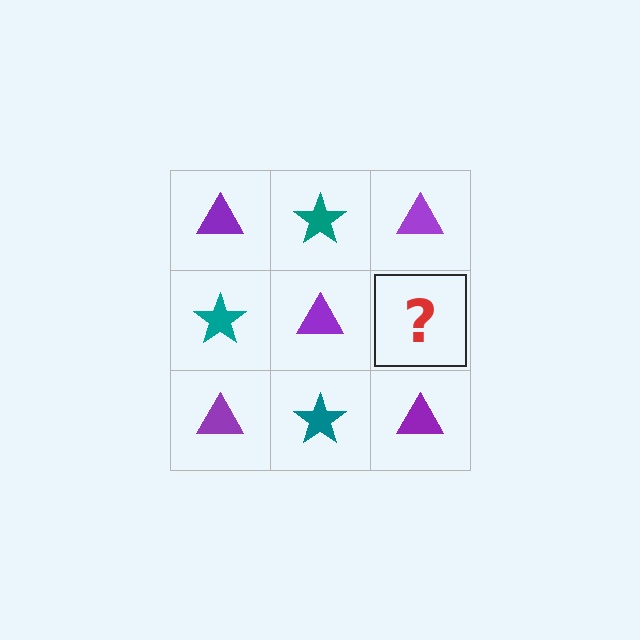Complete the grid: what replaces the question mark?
The question mark should be replaced with a teal star.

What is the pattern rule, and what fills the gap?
The rule is that it alternates purple triangle and teal star in a checkerboard pattern. The gap should be filled with a teal star.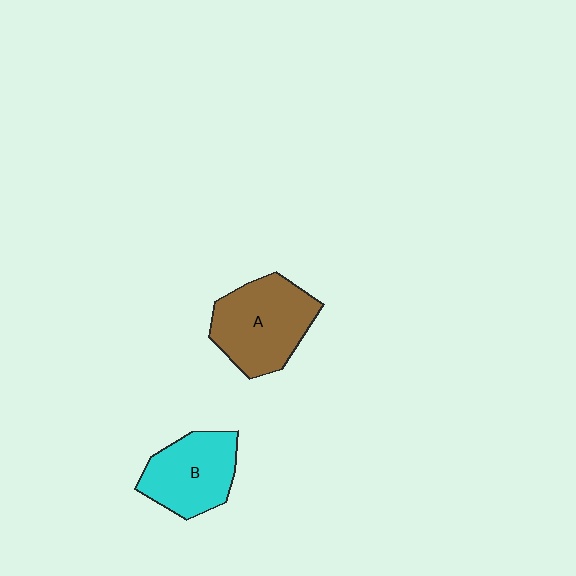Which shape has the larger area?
Shape A (brown).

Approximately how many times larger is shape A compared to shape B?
Approximately 1.2 times.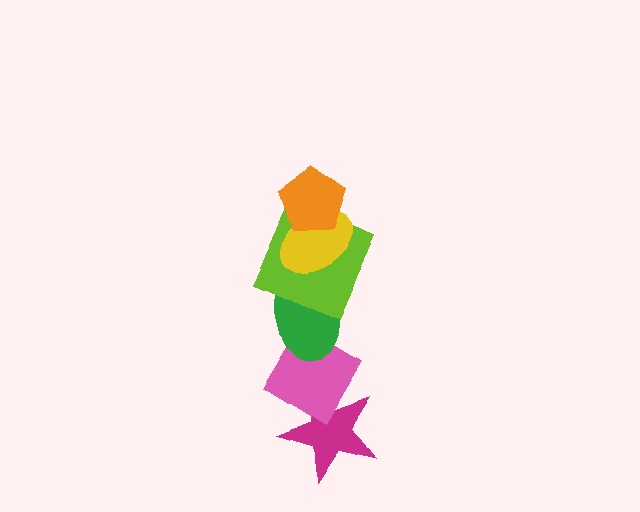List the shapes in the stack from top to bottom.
From top to bottom: the orange pentagon, the yellow ellipse, the lime square, the green ellipse, the pink diamond, the magenta star.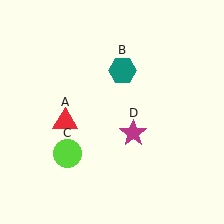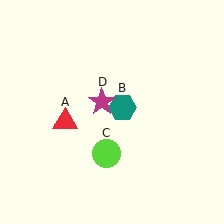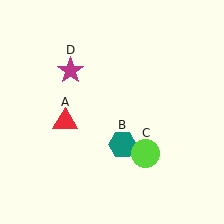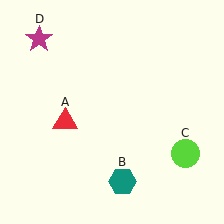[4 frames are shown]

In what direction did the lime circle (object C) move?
The lime circle (object C) moved right.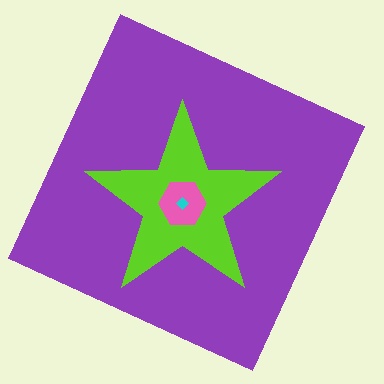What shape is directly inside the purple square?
The lime star.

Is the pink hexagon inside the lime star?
Yes.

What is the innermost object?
The cyan diamond.